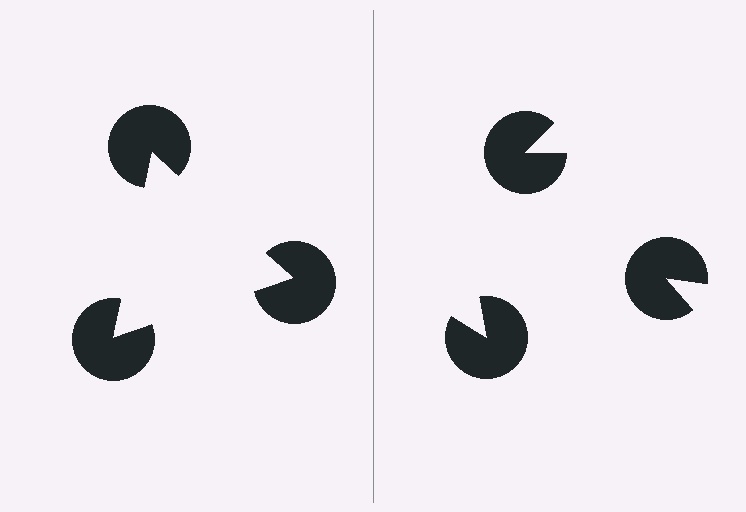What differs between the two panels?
The pac-man discs are positioned identically on both sides; only the wedge orientations differ. On the left they align to a triangle; on the right they are misaligned.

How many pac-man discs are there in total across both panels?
6 — 3 on each side.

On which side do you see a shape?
An illusory triangle appears on the left side. On the right side the wedge cuts are rotated, so no coherent shape forms.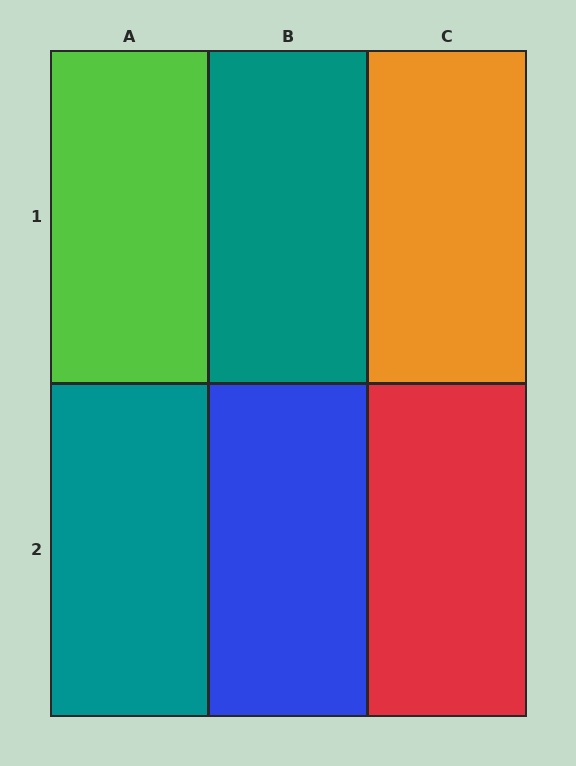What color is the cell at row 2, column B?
Blue.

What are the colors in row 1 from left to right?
Lime, teal, orange.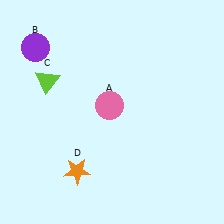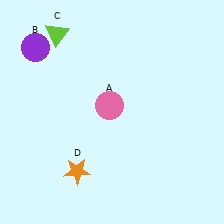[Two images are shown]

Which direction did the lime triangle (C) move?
The lime triangle (C) moved up.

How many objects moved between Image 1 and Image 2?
1 object moved between the two images.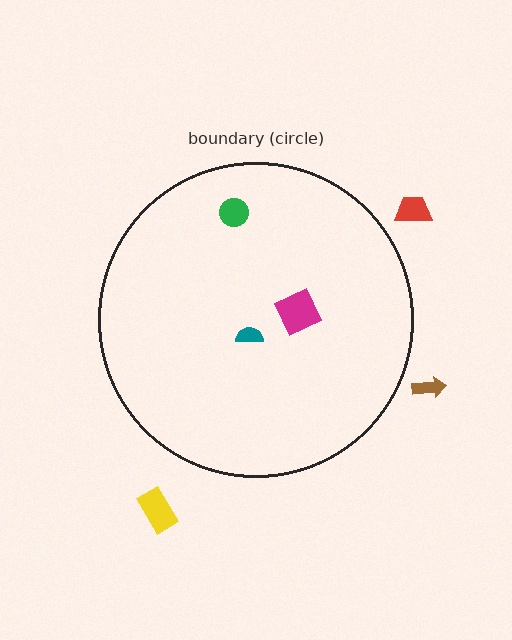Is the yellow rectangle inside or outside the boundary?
Outside.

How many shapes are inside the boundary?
3 inside, 3 outside.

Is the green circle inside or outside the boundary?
Inside.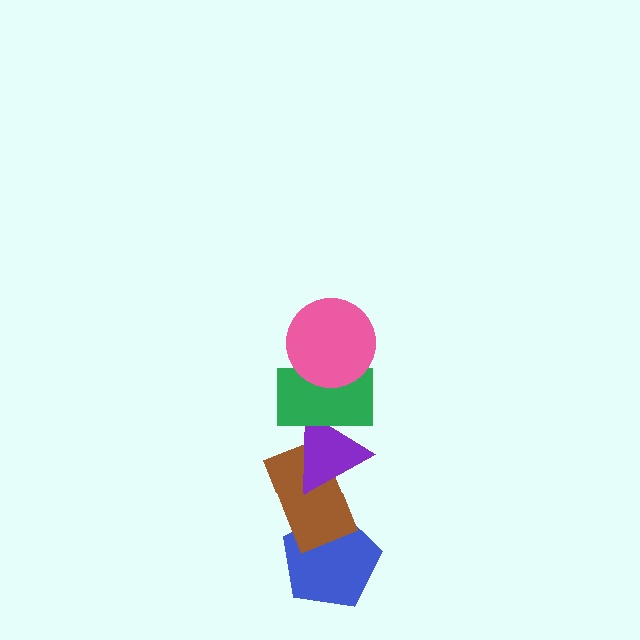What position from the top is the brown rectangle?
The brown rectangle is 4th from the top.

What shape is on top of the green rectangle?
The pink circle is on top of the green rectangle.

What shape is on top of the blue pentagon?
The brown rectangle is on top of the blue pentagon.